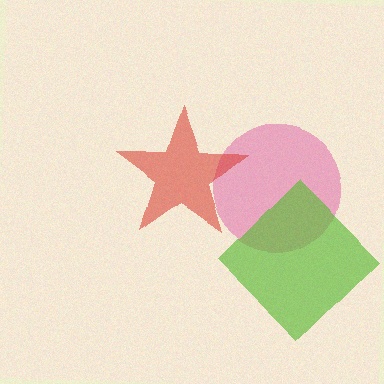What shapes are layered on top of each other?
The layered shapes are: a pink circle, a red star, a lime diamond.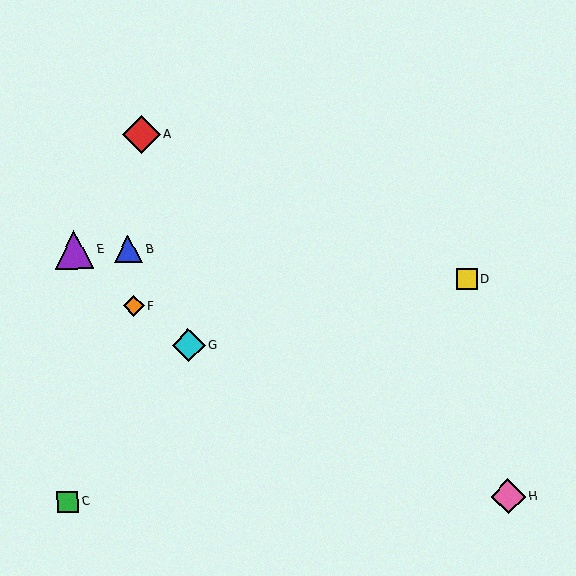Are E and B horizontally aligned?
Yes, both are at y≈249.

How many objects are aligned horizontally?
2 objects (B, E) are aligned horizontally.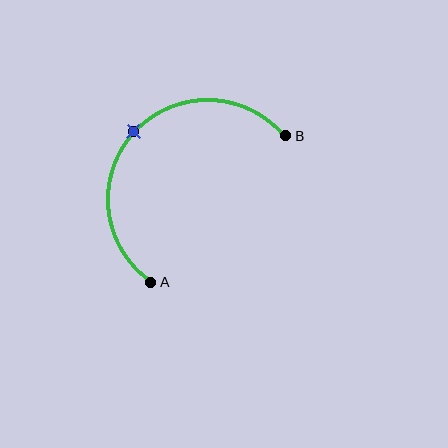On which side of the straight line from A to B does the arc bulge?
The arc bulges above and to the left of the straight line connecting A and B.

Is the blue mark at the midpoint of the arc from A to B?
Yes. The blue mark lies on the arc at equal arc-length from both A and B — it is the arc midpoint.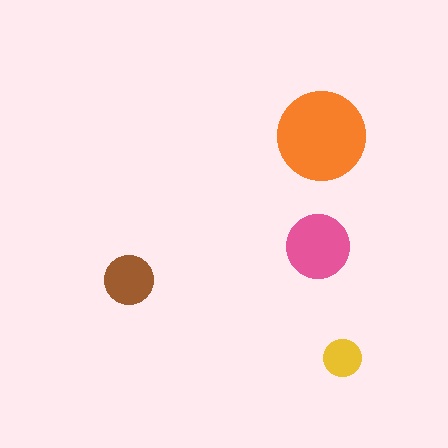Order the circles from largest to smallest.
the orange one, the pink one, the brown one, the yellow one.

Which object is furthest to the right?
The yellow circle is rightmost.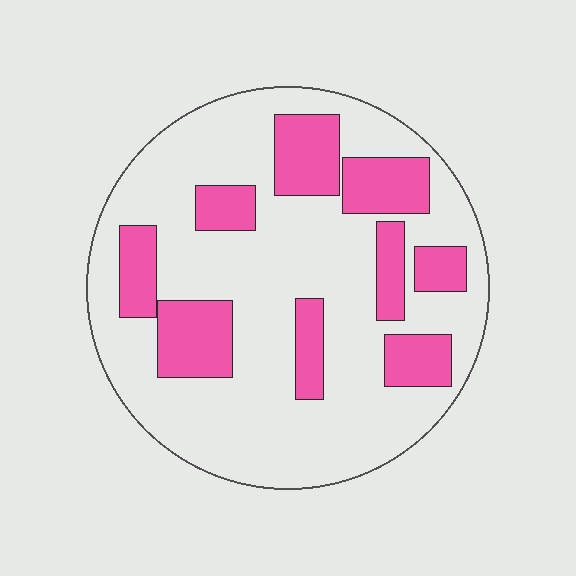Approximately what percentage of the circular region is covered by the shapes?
Approximately 25%.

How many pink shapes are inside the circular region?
9.